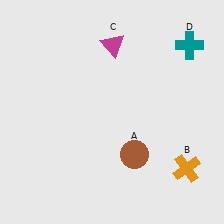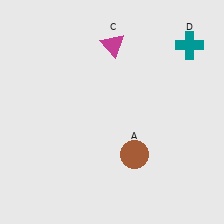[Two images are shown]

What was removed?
The orange cross (B) was removed in Image 2.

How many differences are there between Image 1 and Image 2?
There is 1 difference between the two images.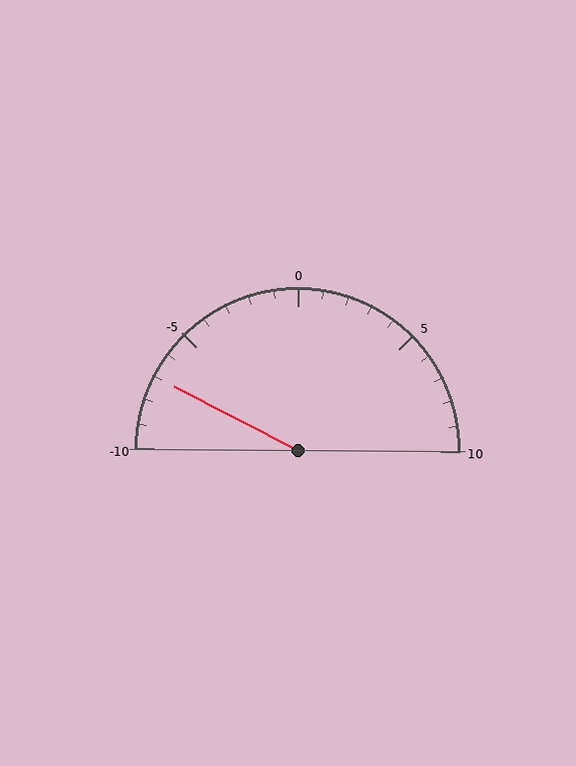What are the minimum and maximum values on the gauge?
The gauge ranges from -10 to 10.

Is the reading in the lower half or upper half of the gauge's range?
The reading is in the lower half of the range (-10 to 10).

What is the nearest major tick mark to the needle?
The nearest major tick mark is -5.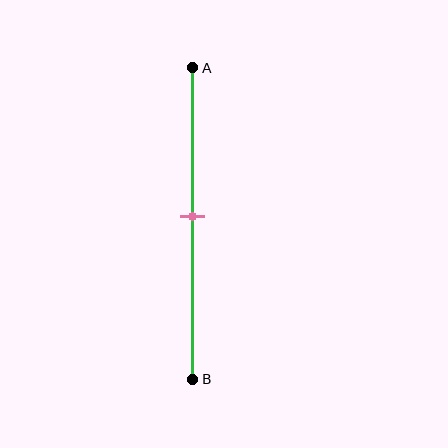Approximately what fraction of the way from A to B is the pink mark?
The pink mark is approximately 50% of the way from A to B.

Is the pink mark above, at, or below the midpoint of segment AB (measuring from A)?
The pink mark is approximately at the midpoint of segment AB.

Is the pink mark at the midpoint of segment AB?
Yes, the mark is approximately at the midpoint.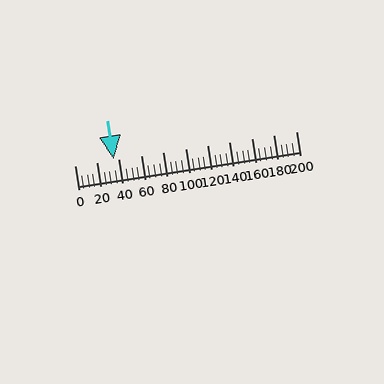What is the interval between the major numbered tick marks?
The major tick marks are spaced 20 units apart.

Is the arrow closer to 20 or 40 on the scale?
The arrow is closer to 40.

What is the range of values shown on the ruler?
The ruler shows values from 0 to 200.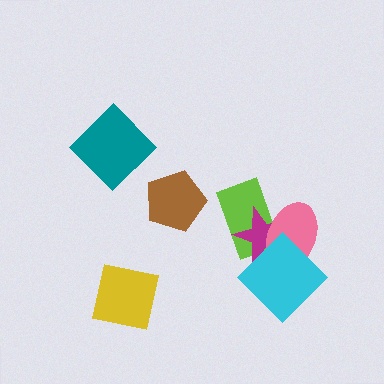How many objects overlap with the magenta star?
3 objects overlap with the magenta star.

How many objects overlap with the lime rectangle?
3 objects overlap with the lime rectangle.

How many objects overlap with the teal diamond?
0 objects overlap with the teal diamond.